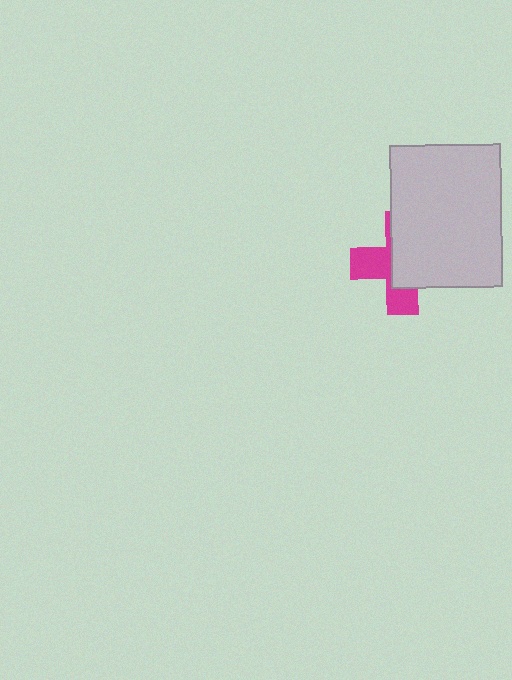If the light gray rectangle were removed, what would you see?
You would see the complete magenta cross.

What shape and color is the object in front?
The object in front is a light gray rectangle.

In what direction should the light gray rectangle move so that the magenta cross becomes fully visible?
The light gray rectangle should move toward the upper-right. That is the shortest direction to clear the overlap and leave the magenta cross fully visible.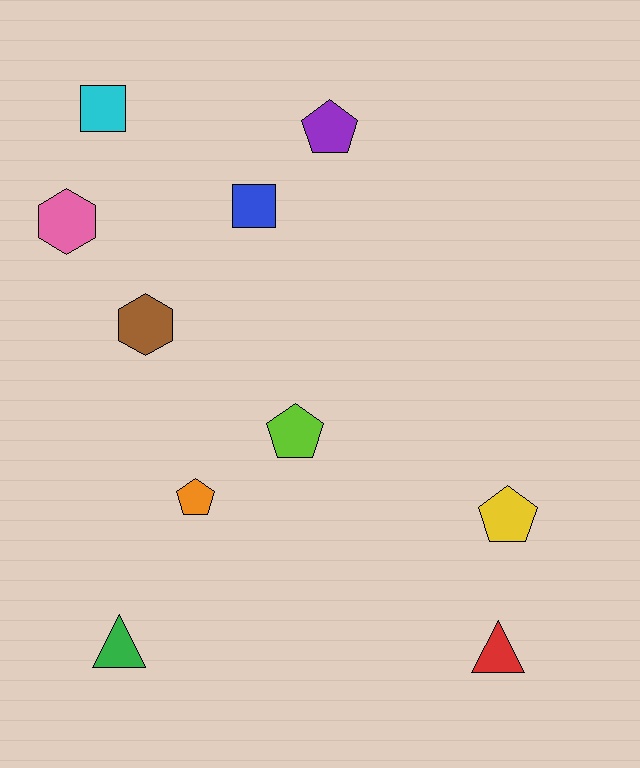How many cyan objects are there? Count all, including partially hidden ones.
There is 1 cyan object.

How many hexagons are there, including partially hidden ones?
There are 2 hexagons.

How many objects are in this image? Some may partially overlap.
There are 10 objects.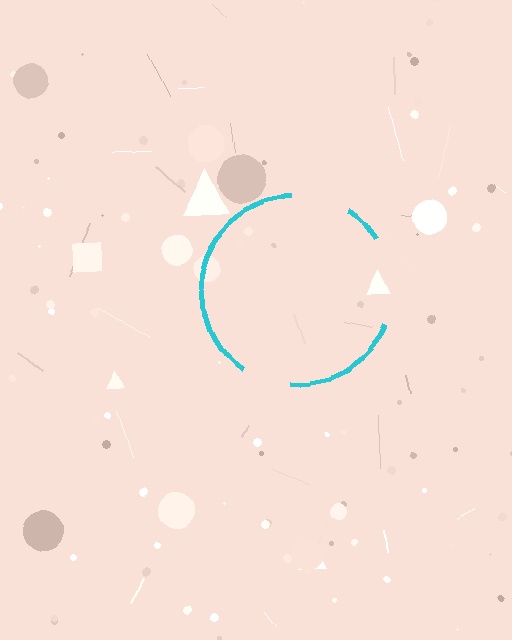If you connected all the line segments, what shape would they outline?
They would outline a circle.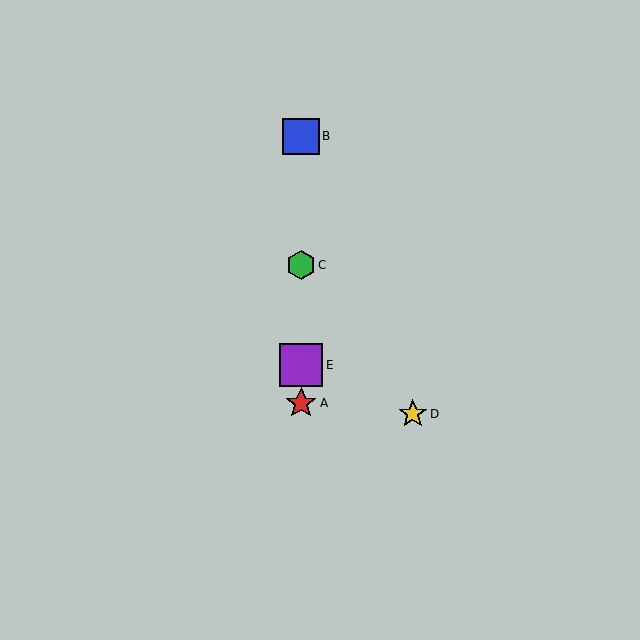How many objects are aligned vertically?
4 objects (A, B, C, E) are aligned vertically.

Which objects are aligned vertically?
Objects A, B, C, E are aligned vertically.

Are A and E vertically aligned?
Yes, both are at x≈301.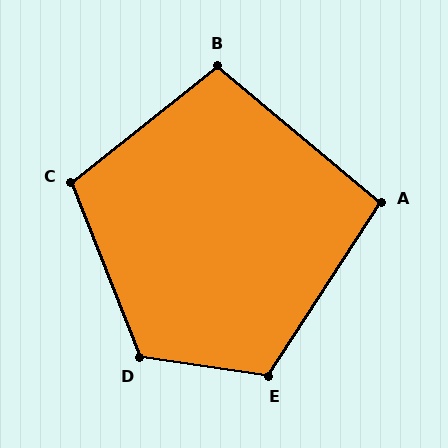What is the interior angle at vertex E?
Approximately 115 degrees (obtuse).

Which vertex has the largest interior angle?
D, at approximately 119 degrees.